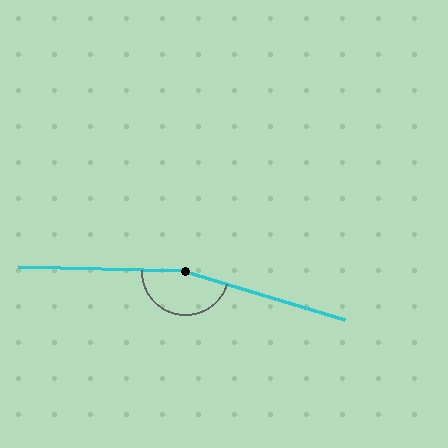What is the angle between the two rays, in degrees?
Approximately 165 degrees.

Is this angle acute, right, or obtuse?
It is obtuse.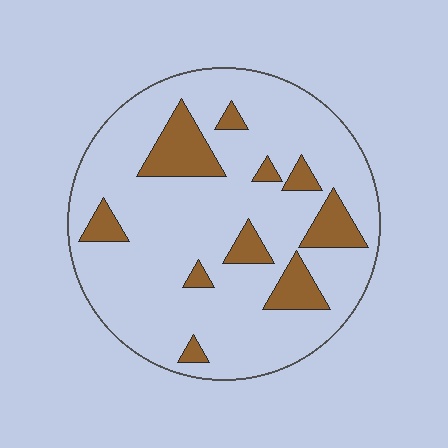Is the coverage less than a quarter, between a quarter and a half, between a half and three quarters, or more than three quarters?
Less than a quarter.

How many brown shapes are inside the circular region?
10.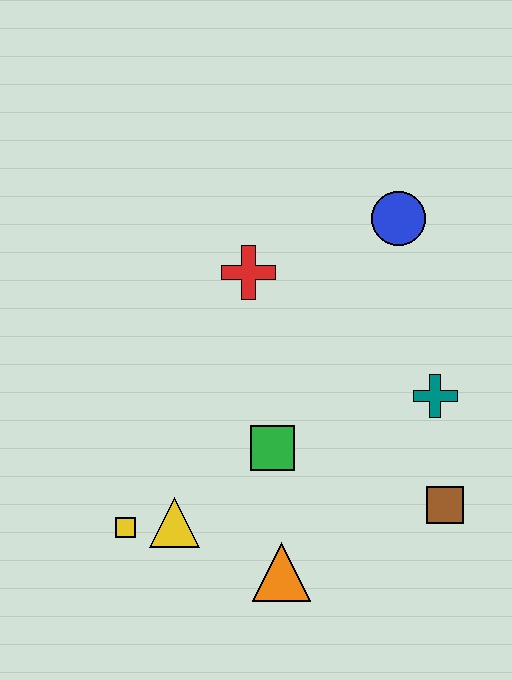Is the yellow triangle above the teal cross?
No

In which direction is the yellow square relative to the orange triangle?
The yellow square is to the left of the orange triangle.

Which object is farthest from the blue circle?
The yellow square is farthest from the blue circle.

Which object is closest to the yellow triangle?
The yellow square is closest to the yellow triangle.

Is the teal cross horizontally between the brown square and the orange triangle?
Yes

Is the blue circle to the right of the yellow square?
Yes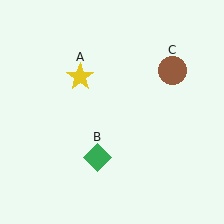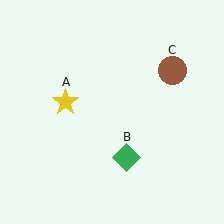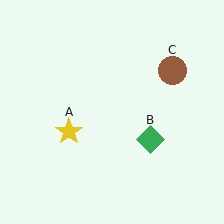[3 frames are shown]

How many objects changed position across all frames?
2 objects changed position: yellow star (object A), green diamond (object B).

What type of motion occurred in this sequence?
The yellow star (object A), green diamond (object B) rotated counterclockwise around the center of the scene.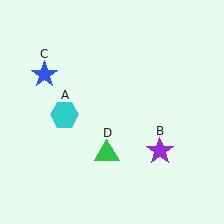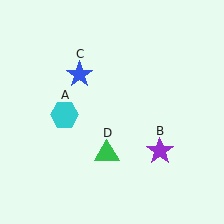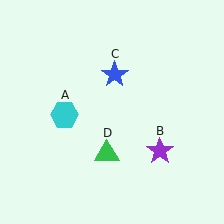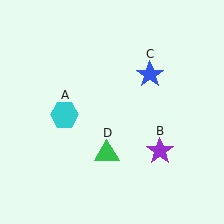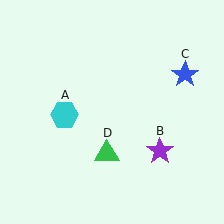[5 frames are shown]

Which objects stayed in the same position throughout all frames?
Cyan hexagon (object A) and purple star (object B) and green triangle (object D) remained stationary.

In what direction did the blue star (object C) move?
The blue star (object C) moved right.